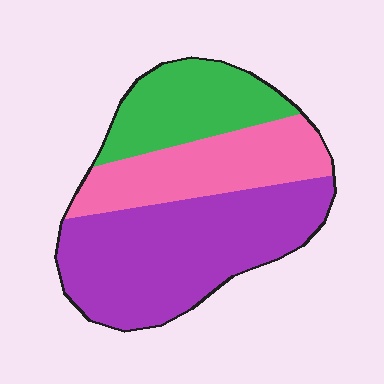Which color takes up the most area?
Purple, at roughly 50%.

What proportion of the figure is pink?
Pink covers 27% of the figure.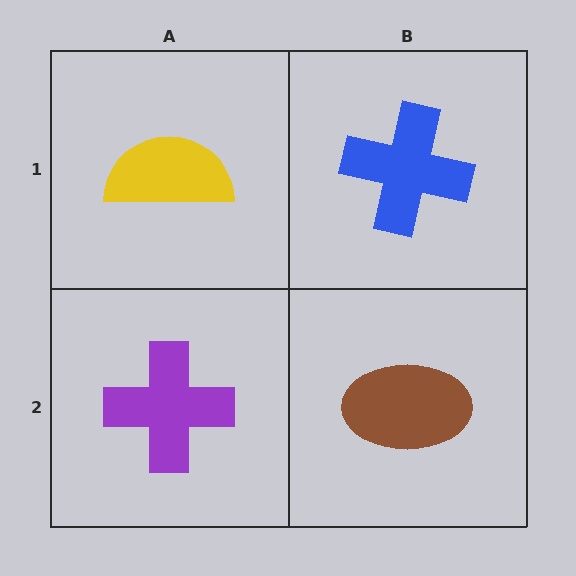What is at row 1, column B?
A blue cross.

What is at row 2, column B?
A brown ellipse.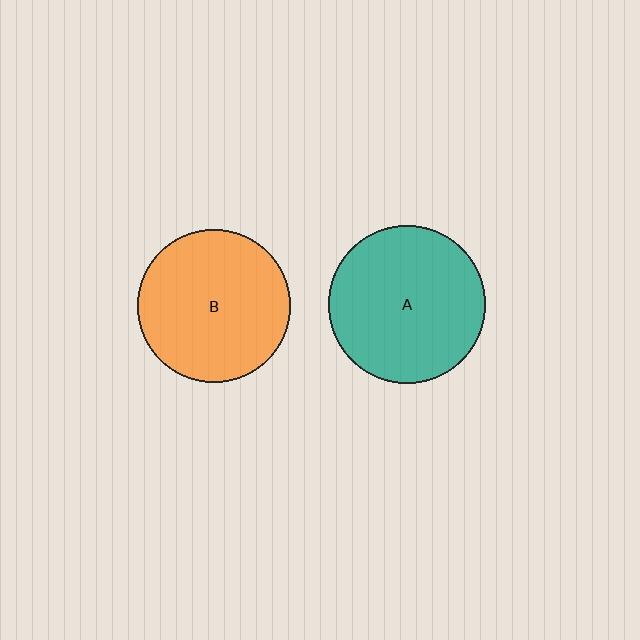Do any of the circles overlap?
No, none of the circles overlap.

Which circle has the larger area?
Circle A (teal).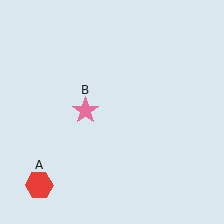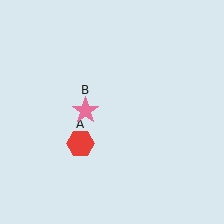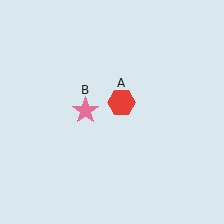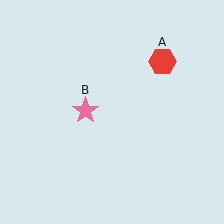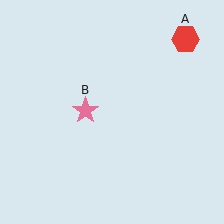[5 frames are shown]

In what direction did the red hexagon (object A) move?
The red hexagon (object A) moved up and to the right.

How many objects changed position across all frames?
1 object changed position: red hexagon (object A).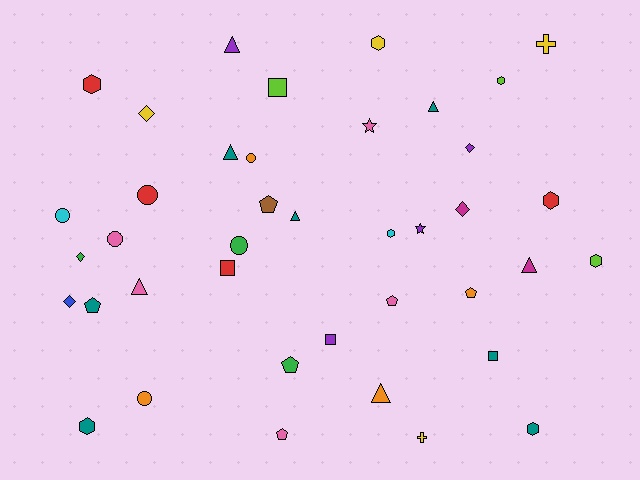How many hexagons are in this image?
There are 8 hexagons.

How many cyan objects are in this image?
There are 2 cyan objects.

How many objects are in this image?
There are 40 objects.